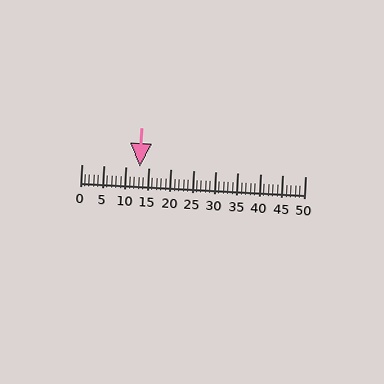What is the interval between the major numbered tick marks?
The major tick marks are spaced 5 units apart.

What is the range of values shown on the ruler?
The ruler shows values from 0 to 50.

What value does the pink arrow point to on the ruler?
The pink arrow points to approximately 13.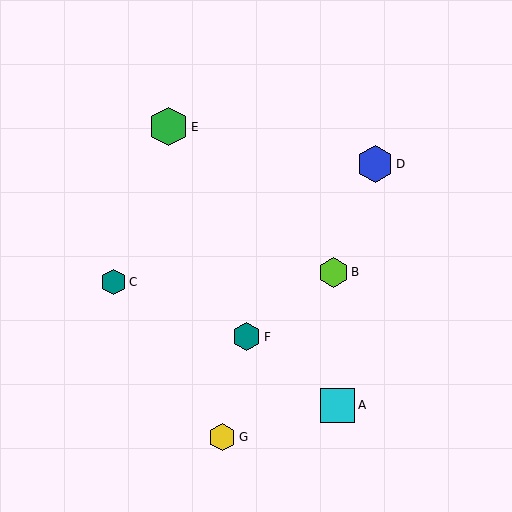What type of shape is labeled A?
Shape A is a cyan square.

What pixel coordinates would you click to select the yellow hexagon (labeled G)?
Click at (222, 437) to select the yellow hexagon G.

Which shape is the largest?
The green hexagon (labeled E) is the largest.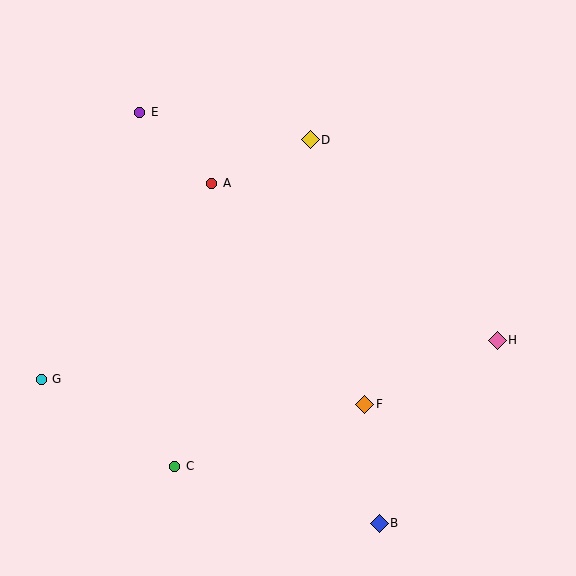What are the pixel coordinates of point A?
Point A is at (212, 183).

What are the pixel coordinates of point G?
Point G is at (41, 379).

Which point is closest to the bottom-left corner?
Point G is closest to the bottom-left corner.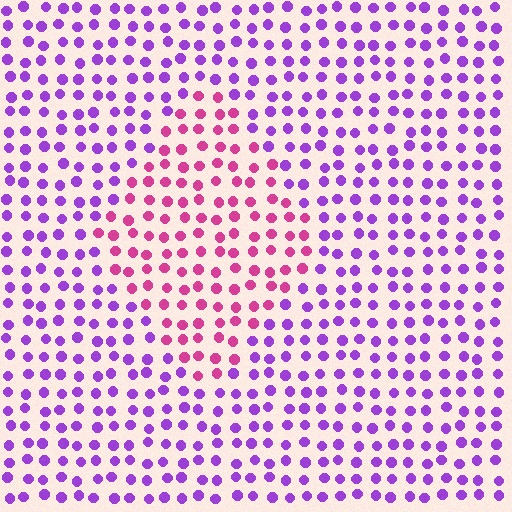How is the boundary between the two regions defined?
The boundary is defined purely by a slight shift in hue (about 48 degrees). Spacing, size, and orientation are identical on both sides.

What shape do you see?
I see a diamond.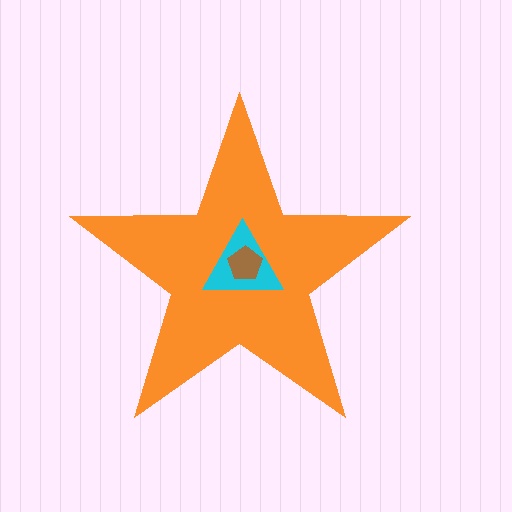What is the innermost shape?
The brown pentagon.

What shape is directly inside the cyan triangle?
The brown pentagon.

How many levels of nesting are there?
3.